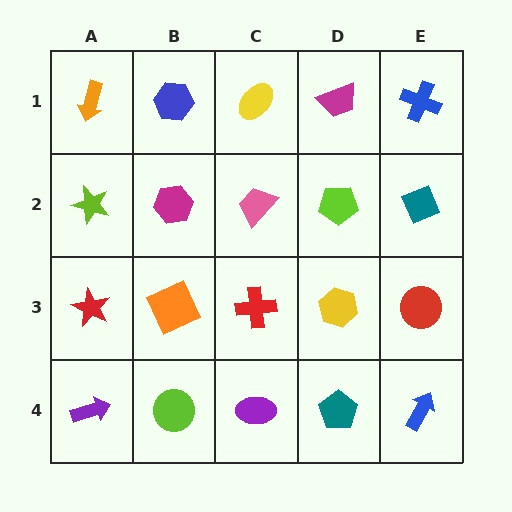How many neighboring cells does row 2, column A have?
3.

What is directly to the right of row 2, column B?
A pink trapezoid.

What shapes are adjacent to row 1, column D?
A lime pentagon (row 2, column D), a yellow ellipse (row 1, column C), a blue cross (row 1, column E).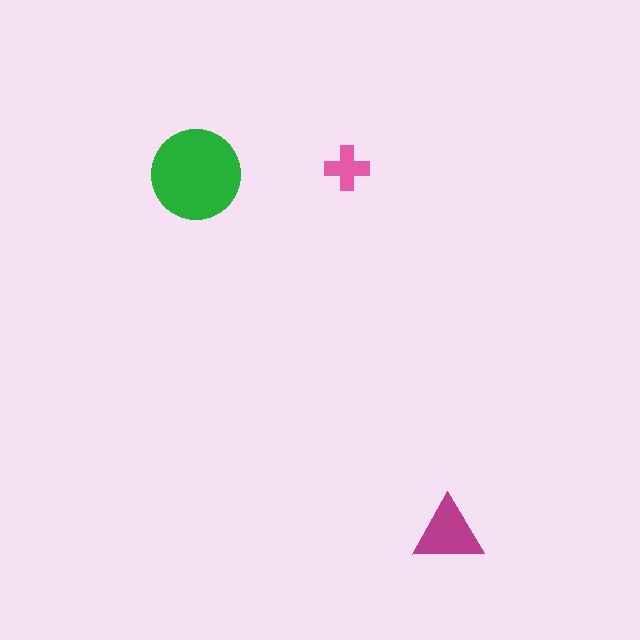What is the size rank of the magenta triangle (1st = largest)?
2nd.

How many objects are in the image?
There are 3 objects in the image.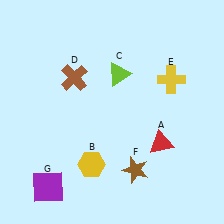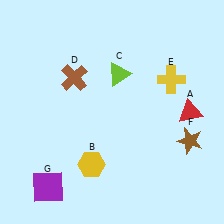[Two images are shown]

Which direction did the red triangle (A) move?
The red triangle (A) moved up.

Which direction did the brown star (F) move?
The brown star (F) moved right.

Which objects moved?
The objects that moved are: the red triangle (A), the brown star (F).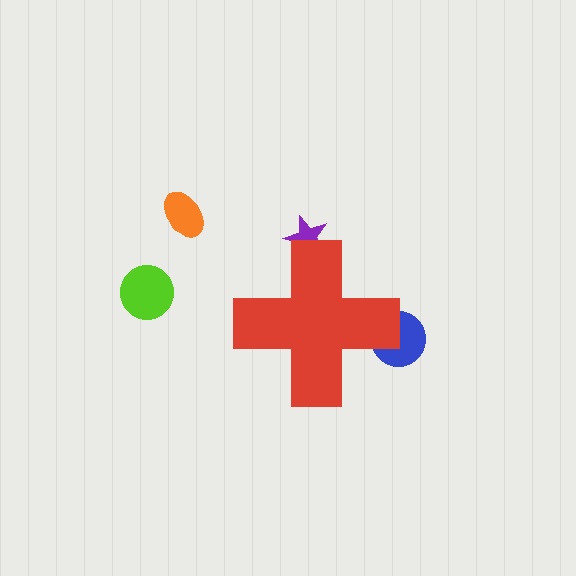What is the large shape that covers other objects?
A red cross.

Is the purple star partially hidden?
Yes, the purple star is partially hidden behind the red cross.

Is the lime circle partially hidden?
No, the lime circle is fully visible.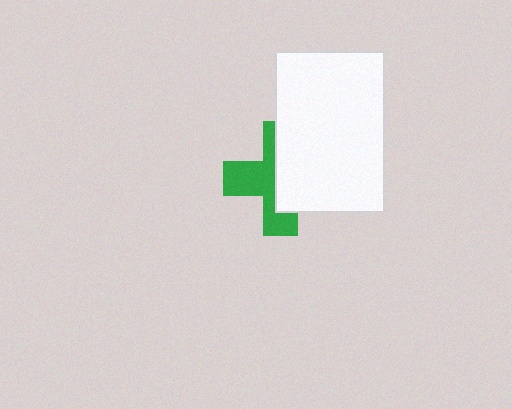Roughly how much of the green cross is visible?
About half of it is visible (roughly 49%).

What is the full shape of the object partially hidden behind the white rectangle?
The partially hidden object is a green cross.